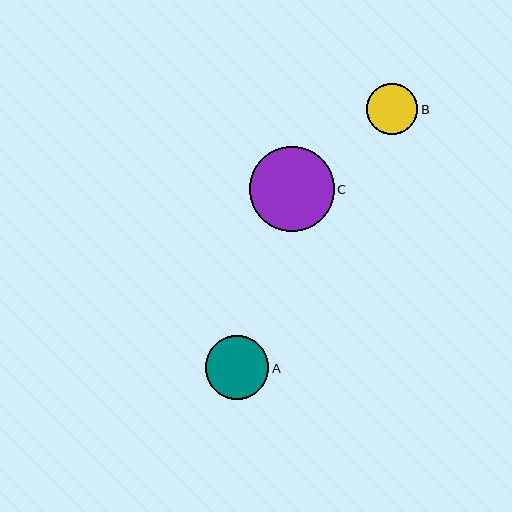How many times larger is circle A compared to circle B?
Circle A is approximately 1.2 times the size of circle B.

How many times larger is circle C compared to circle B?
Circle C is approximately 1.6 times the size of circle B.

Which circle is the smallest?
Circle B is the smallest with a size of approximately 51 pixels.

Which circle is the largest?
Circle C is the largest with a size of approximately 84 pixels.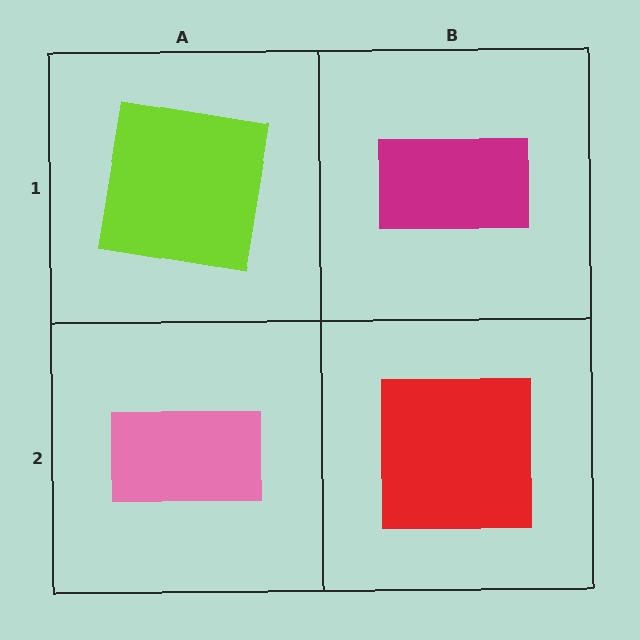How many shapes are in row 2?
2 shapes.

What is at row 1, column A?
A lime square.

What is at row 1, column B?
A magenta rectangle.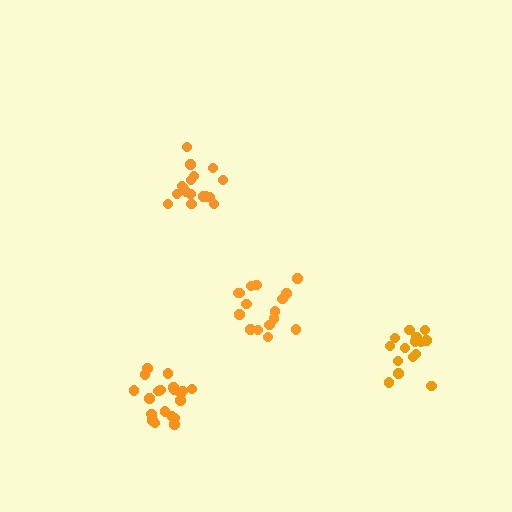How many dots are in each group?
Group 1: 21 dots, Group 2: 17 dots, Group 3: 15 dots, Group 4: 17 dots (70 total).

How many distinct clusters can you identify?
There are 4 distinct clusters.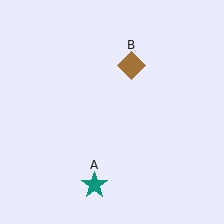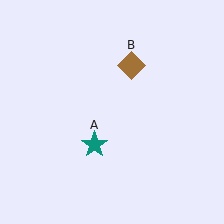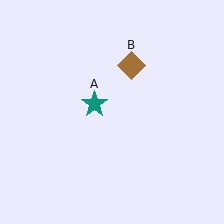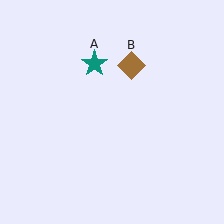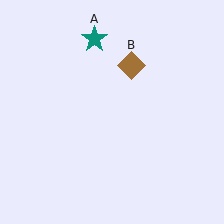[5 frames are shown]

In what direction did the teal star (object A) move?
The teal star (object A) moved up.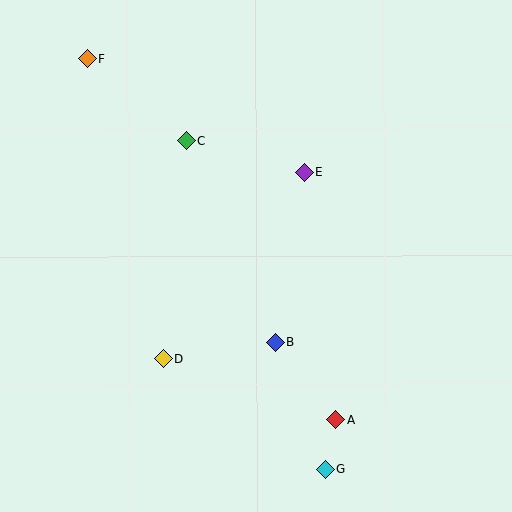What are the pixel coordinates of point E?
Point E is at (304, 172).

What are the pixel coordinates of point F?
Point F is at (87, 58).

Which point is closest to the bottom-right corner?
Point G is closest to the bottom-right corner.